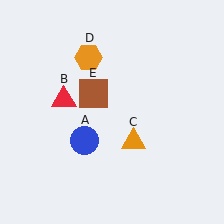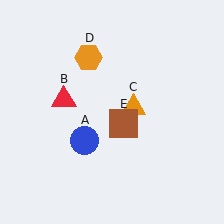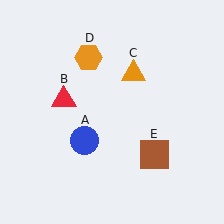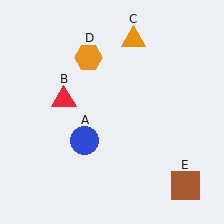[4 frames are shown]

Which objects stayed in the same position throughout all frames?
Blue circle (object A) and red triangle (object B) and orange hexagon (object D) remained stationary.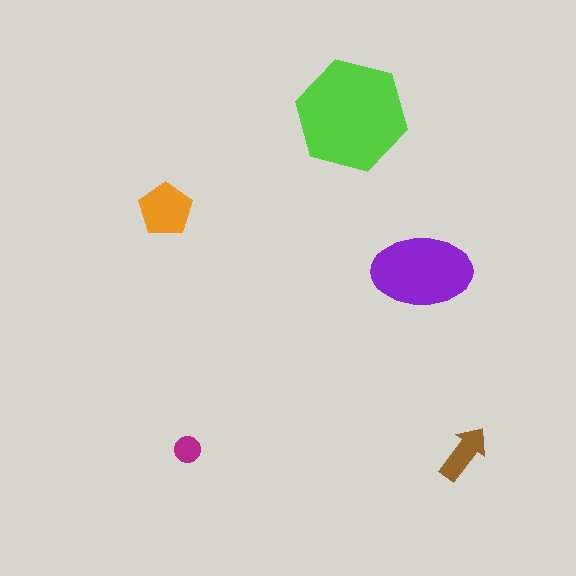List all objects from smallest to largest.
The magenta circle, the brown arrow, the orange pentagon, the purple ellipse, the lime hexagon.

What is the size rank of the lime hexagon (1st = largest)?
1st.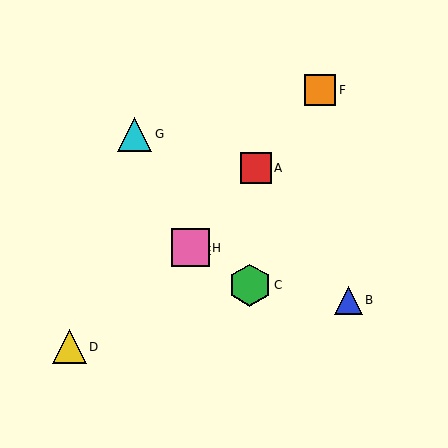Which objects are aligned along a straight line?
Objects A, E, F, H are aligned along a straight line.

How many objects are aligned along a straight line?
4 objects (A, E, F, H) are aligned along a straight line.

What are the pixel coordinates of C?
Object C is at (250, 285).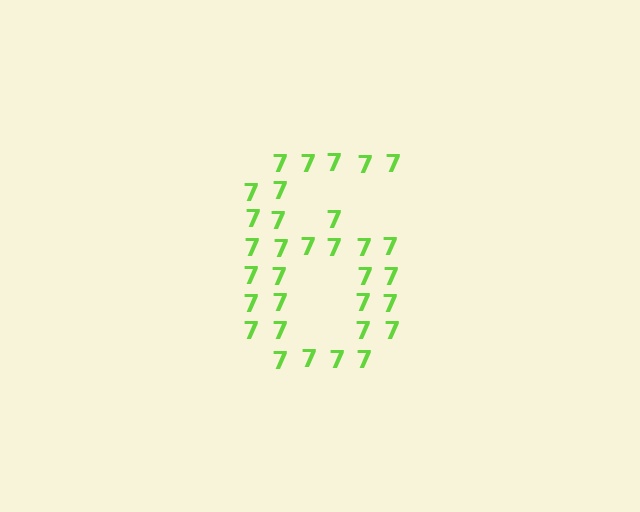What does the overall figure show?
The overall figure shows the digit 6.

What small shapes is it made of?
It is made of small digit 7's.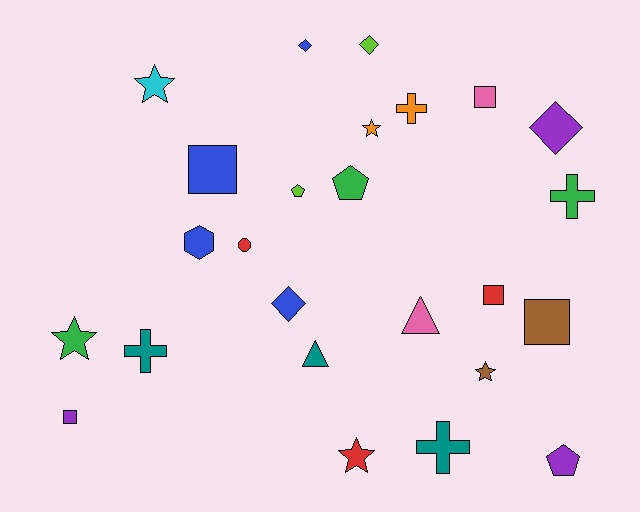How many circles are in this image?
There is 1 circle.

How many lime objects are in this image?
There are 2 lime objects.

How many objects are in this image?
There are 25 objects.